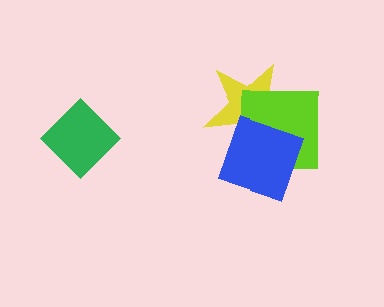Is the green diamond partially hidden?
No, no other shape covers it.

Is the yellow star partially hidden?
Yes, it is partially covered by another shape.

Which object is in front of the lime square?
The blue diamond is in front of the lime square.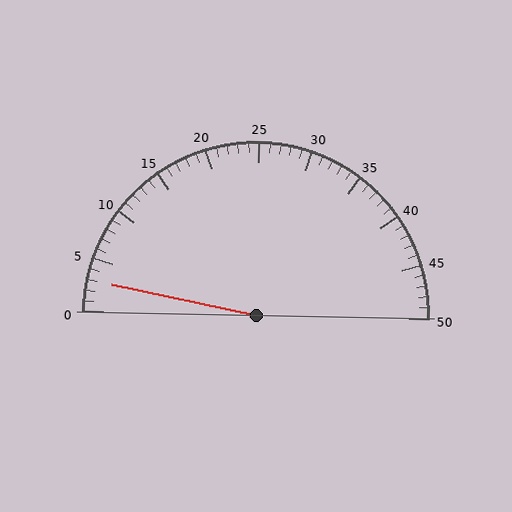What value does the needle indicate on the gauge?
The needle indicates approximately 3.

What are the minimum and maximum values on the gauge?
The gauge ranges from 0 to 50.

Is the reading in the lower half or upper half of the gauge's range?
The reading is in the lower half of the range (0 to 50).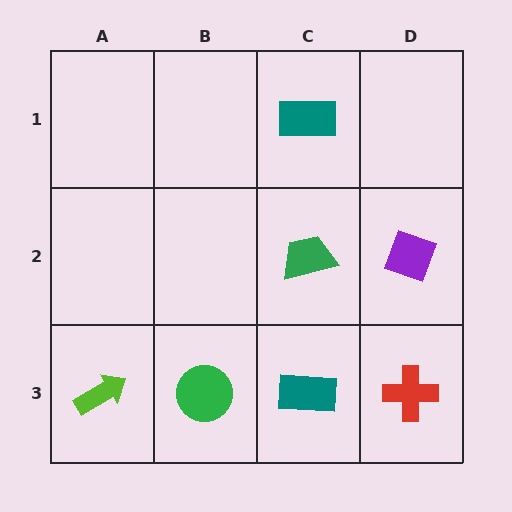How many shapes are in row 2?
2 shapes.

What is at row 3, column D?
A red cross.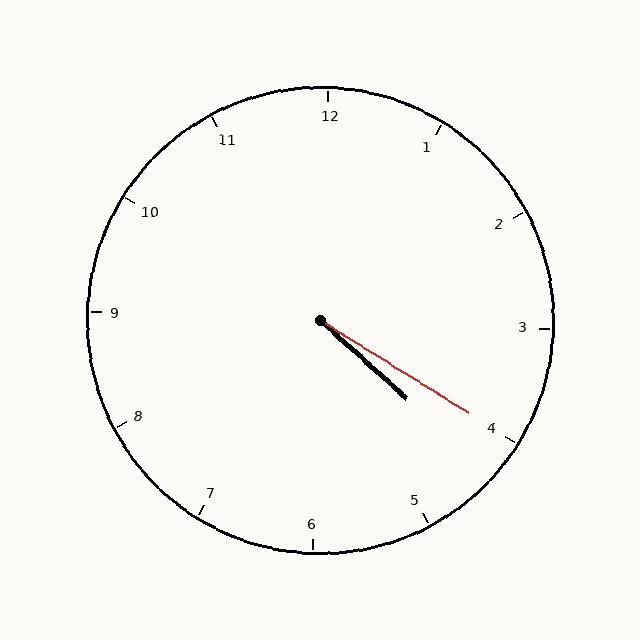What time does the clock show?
4:20.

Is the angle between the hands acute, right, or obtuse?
It is acute.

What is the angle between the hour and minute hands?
Approximately 10 degrees.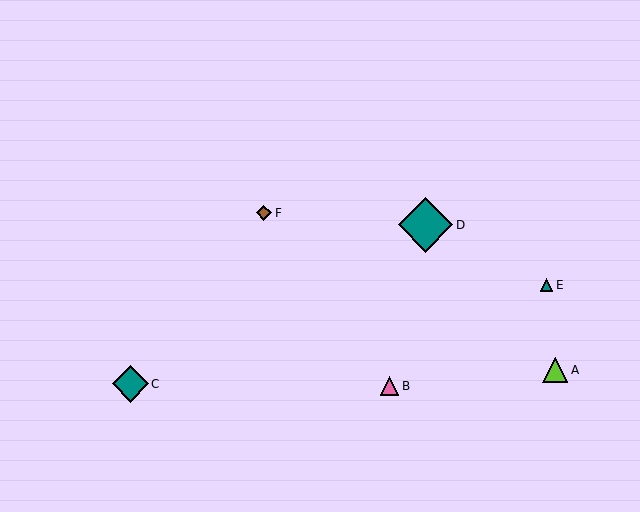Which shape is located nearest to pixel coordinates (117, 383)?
The teal diamond (labeled C) at (130, 384) is nearest to that location.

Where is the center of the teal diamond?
The center of the teal diamond is at (130, 384).